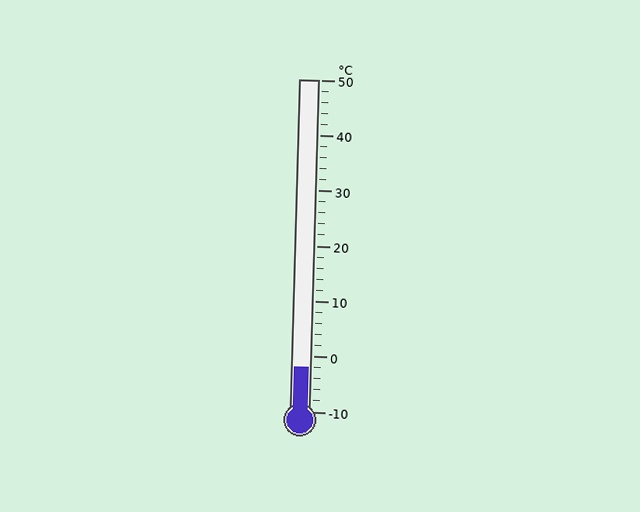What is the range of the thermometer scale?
The thermometer scale ranges from -10°C to 50°C.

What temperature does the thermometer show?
The thermometer shows approximately -2°C.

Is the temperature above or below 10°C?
The temperature is below 10°C.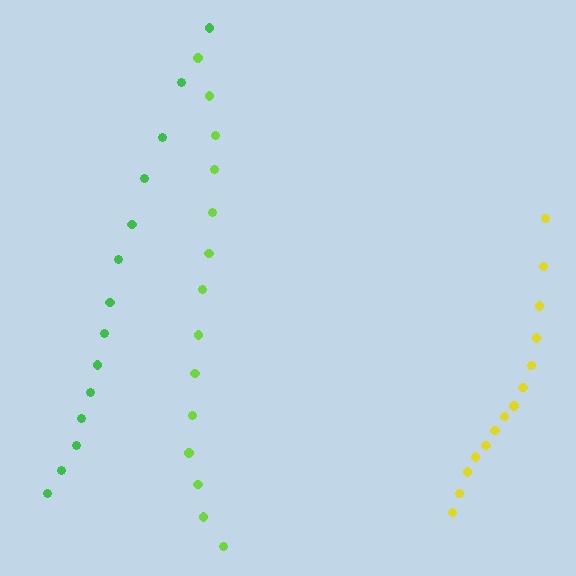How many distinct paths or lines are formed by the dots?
There are 3 distinct paths.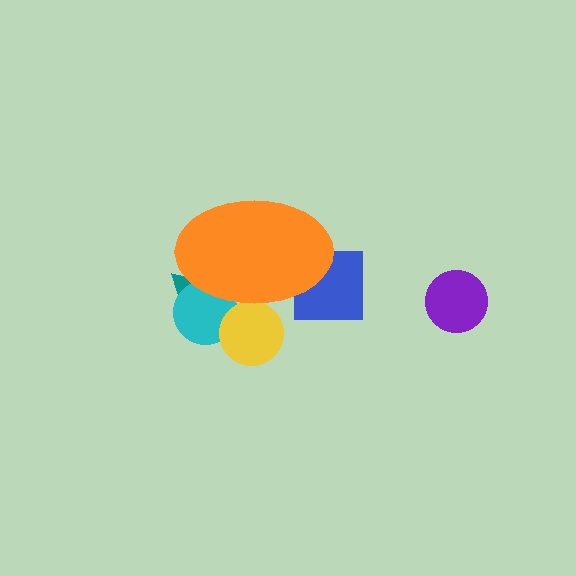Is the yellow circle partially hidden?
Yes, the yellow circle is partially hidden behind the orange ellipse.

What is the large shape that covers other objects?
An orange ellipse.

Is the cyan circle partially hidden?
Yes, the cyan circle is partially hidden behind the orange ellipse.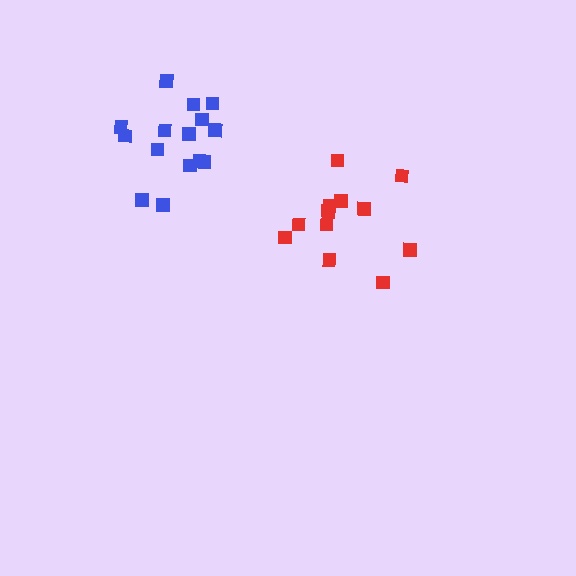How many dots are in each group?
Group 1: 13 dots, Group 2: 15 dots (28 total).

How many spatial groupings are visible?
There are 2 spatial groupings.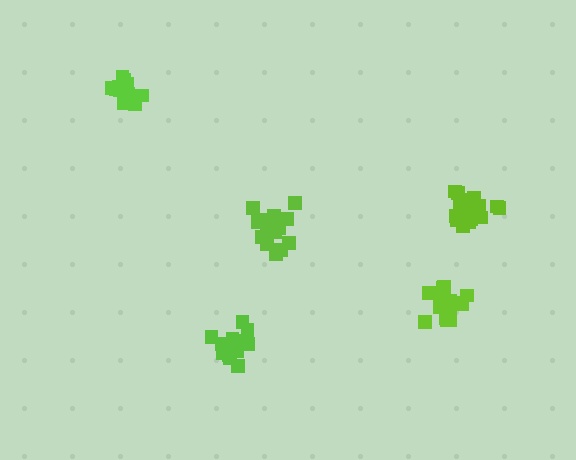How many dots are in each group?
Group 1: 17 dots, Group 2: 16 dots, Group 3: 20 dots, Group 4: 19 dots, Group 5: 17 dots (89 total).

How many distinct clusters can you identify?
There are 5 distinct clusters.